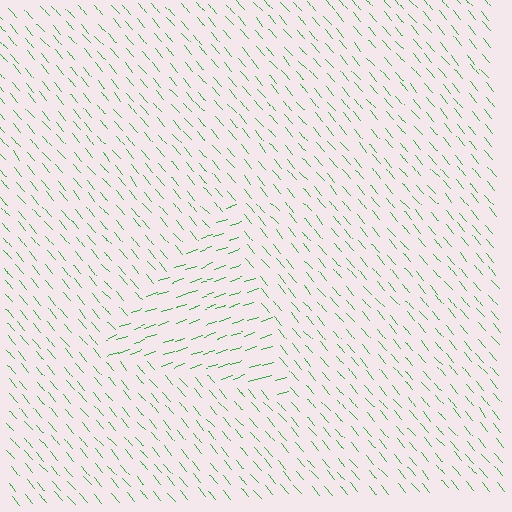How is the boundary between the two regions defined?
The boundary is defined purely by a change in line orientation (approximately 69 degrees difference). All lines are the same color and thickness.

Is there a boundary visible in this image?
Yes, there is a texture boundary formed by a change in line orientation.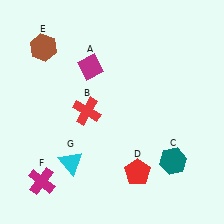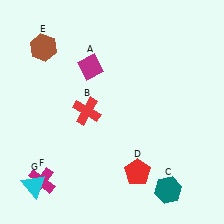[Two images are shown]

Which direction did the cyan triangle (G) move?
The cyan triangle (G) moved left.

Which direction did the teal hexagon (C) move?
The teal hexagon (C) moved down.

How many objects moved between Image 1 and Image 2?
2 objects moved between the two images.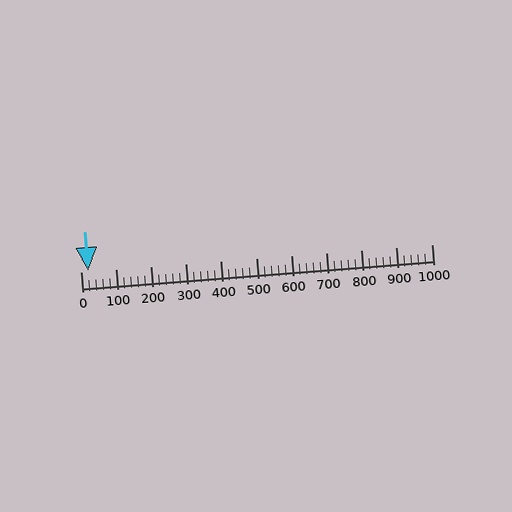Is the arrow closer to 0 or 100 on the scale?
The arrow is closer to 0.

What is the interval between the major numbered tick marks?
The major tick marks are spaced 100 units apart.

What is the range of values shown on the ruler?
The ruler shows values from 0 to 1000.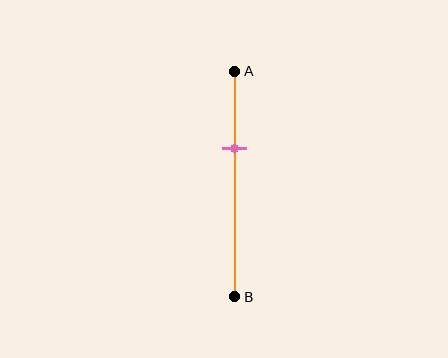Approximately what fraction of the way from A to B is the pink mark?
The pink mark is approximately 35% of the way from A to B.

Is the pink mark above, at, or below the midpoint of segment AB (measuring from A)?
The pink mark is above the midpoint of segment AB.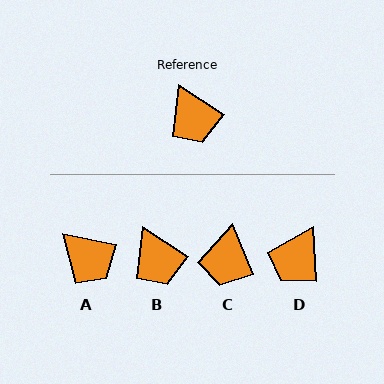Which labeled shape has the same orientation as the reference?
B.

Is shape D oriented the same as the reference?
No, it is off by about 54 degrees.